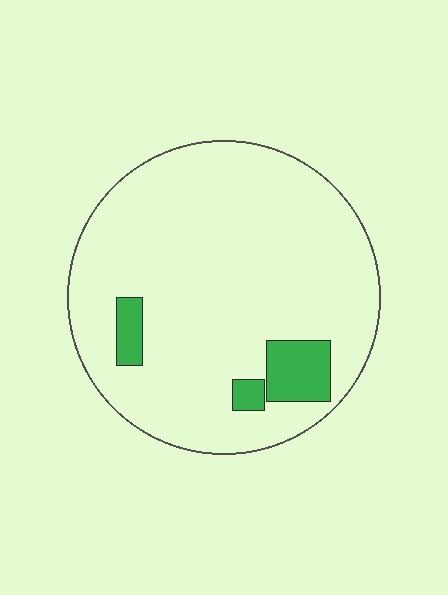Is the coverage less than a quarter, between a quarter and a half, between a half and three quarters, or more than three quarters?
Less than a quarter.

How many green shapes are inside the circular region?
3.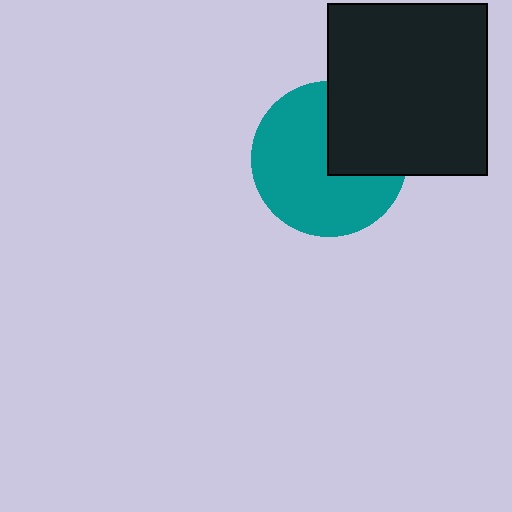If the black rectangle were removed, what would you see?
You would see the complete teal circle.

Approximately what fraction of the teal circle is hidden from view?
Roughly 32% of the teal circle is hidden behind the black rectangle.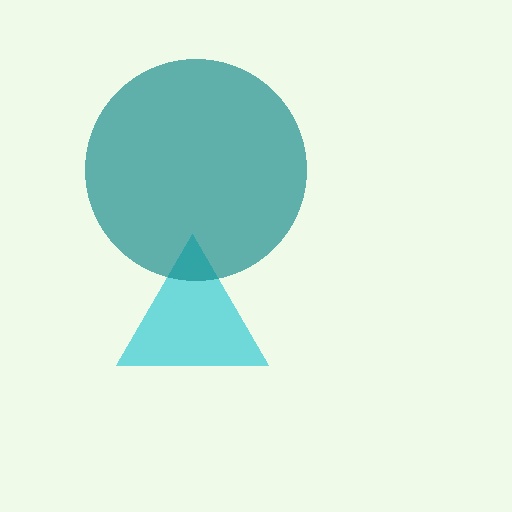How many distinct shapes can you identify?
There are 2 distinct shapes: a cyan triangle, a teal circle.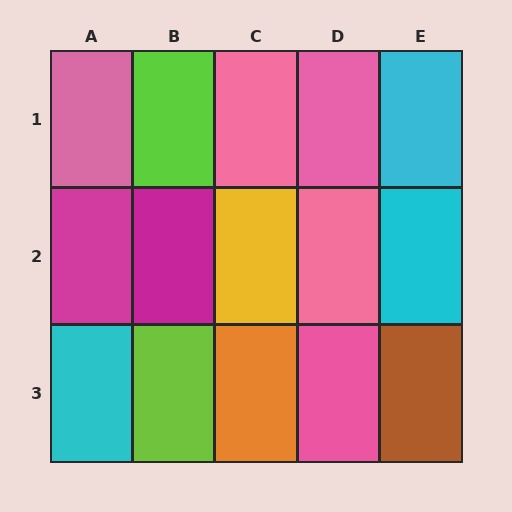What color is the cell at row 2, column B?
Magenta.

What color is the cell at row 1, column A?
Pink.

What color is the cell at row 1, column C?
Pink.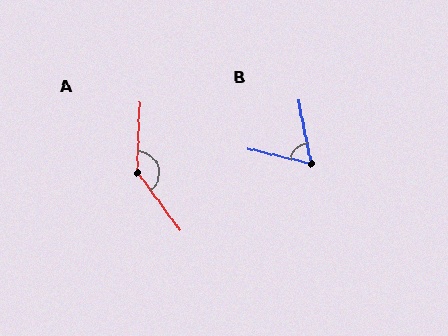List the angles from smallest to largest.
B (65°), A (141°).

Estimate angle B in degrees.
Approximately 65 degrees.